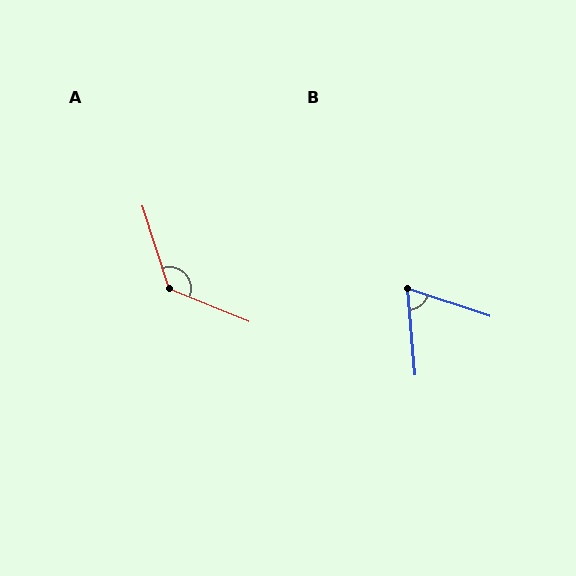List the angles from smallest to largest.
B (67°), A (130°).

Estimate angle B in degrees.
Approximately 67 degrees.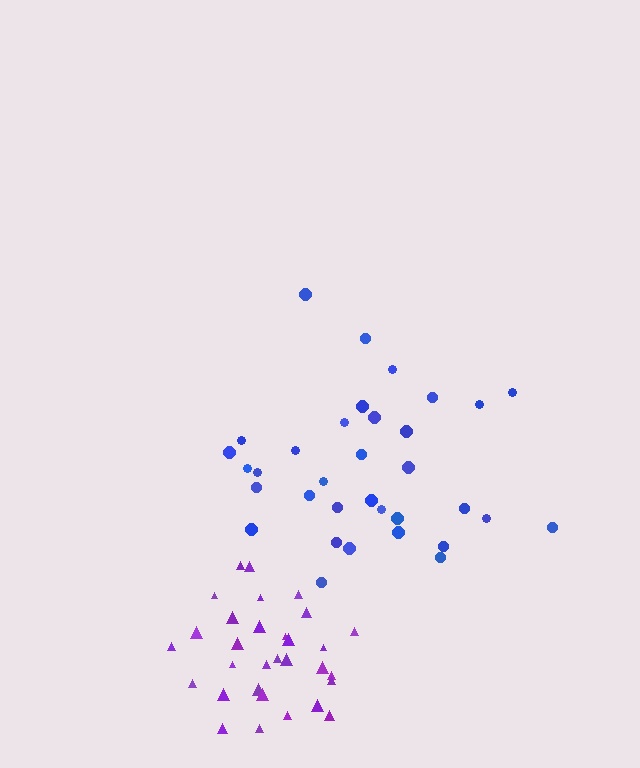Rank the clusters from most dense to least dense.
purple, blue.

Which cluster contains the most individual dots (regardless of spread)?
Blue (34).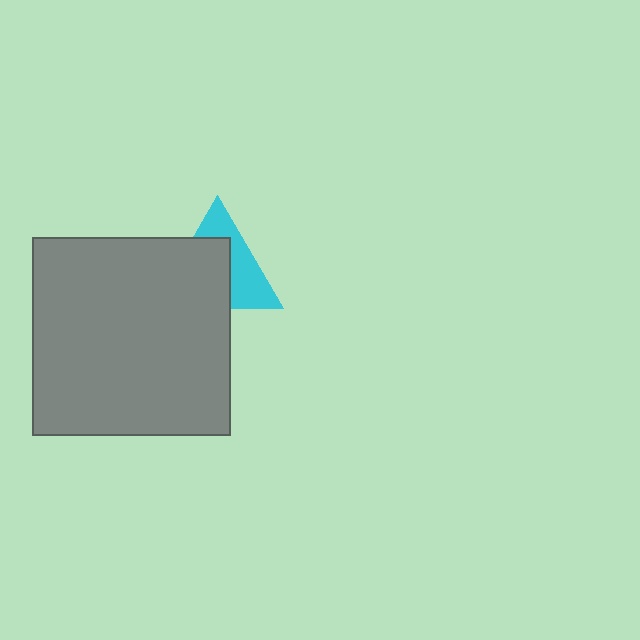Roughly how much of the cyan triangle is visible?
A small part of it is visible (roughly 44%).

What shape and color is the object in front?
The object in front is a gray square.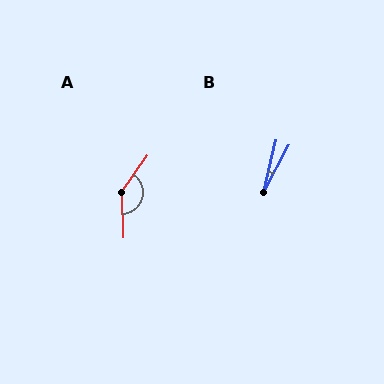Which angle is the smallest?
B, at approximately 15 degrees.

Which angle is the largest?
A, at approximately 143 degrees.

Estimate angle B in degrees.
Approximately 15 degrees.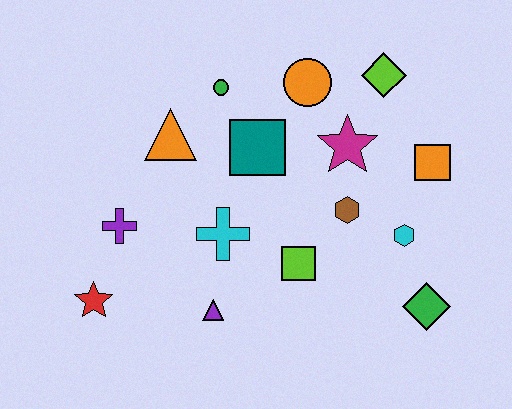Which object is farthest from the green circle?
The green diamond is farthest from the green circle.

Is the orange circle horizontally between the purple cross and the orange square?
Yes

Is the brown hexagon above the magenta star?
No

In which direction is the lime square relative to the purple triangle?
The lime square is to the right of the purple triangle.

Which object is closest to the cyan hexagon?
The brown hexagon is closest to the cyan hexagon.